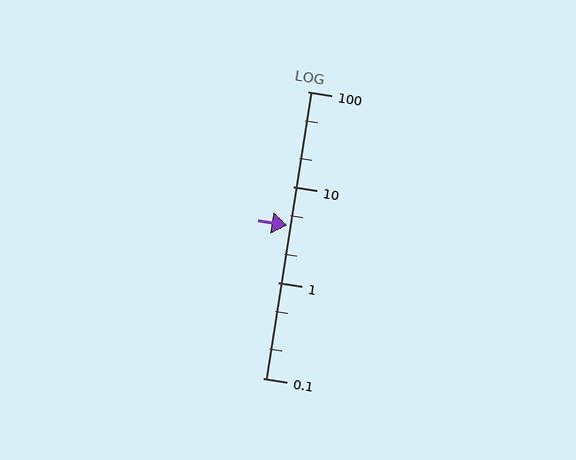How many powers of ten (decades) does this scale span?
The scale spans 3 decades, from 0.1 to 100.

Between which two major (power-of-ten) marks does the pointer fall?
The pointer is between 1 and 10.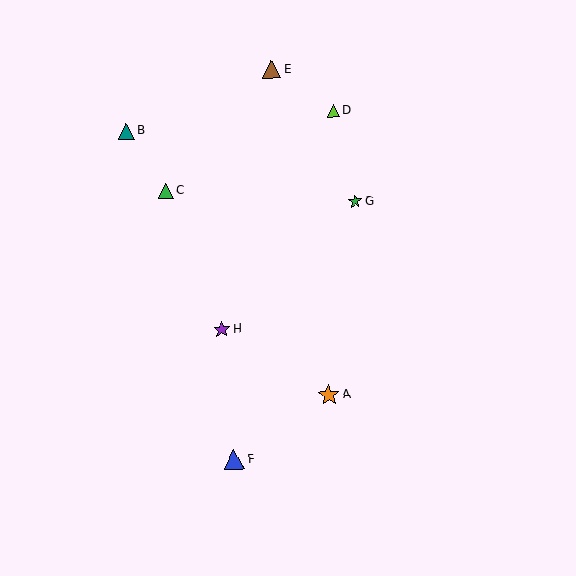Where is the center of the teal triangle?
The center of the teal triangle is at (126, 131).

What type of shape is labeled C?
Shape C is a green triangle.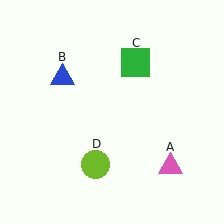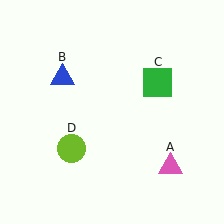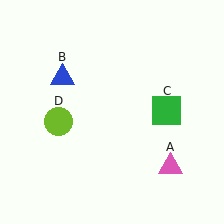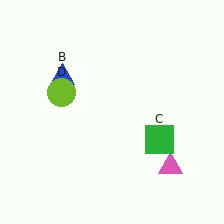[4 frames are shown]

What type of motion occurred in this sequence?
The green square (object C), lime circle (object D) rotated clockwise around the center of the scene.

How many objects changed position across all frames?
2 objects changed position: green square (object C), lime circle (object D).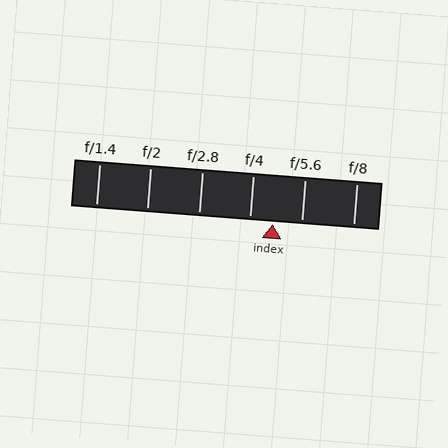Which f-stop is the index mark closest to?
The index mark is closest to f/4.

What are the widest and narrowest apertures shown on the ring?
The widest aperture shown is f/1.4 and the narrowest is f/8.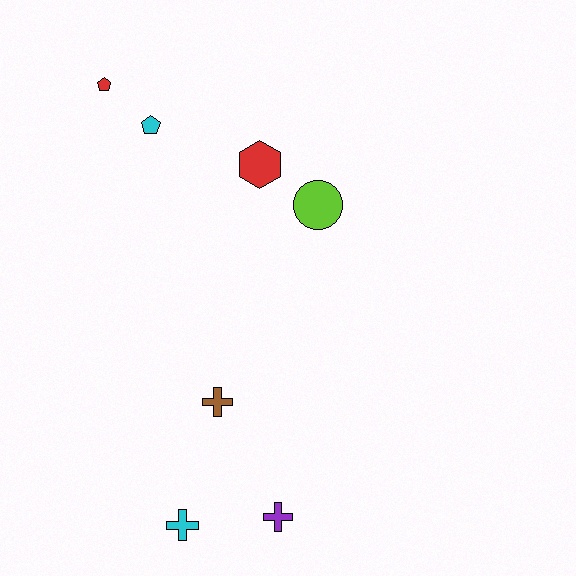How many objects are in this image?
There are 7 objects.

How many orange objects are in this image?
There are no orange objects.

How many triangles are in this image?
There are no triangles.